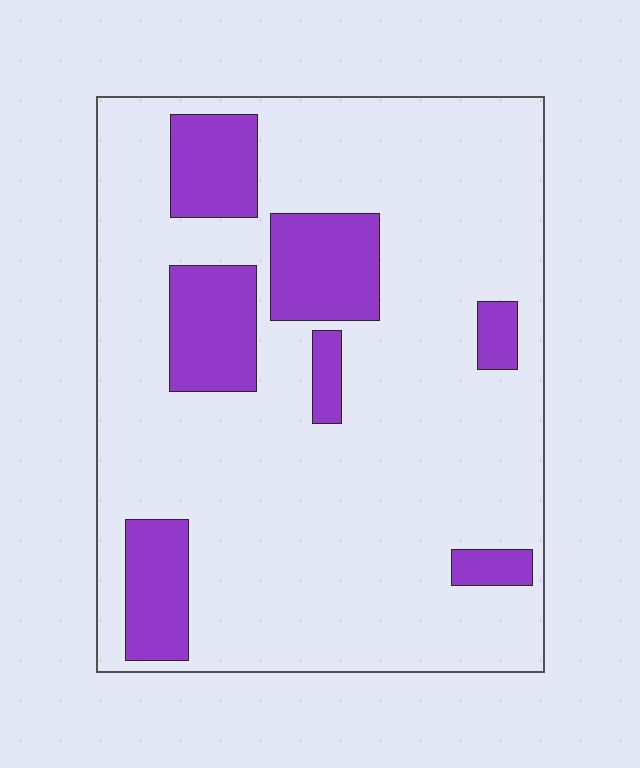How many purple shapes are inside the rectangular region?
7.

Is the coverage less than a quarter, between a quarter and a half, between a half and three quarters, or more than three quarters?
Less than a quarter.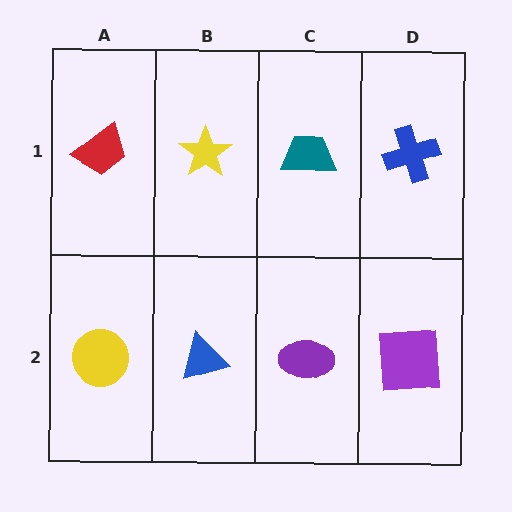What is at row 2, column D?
A purple square.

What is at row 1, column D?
A blue cross.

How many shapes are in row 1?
4 shapes.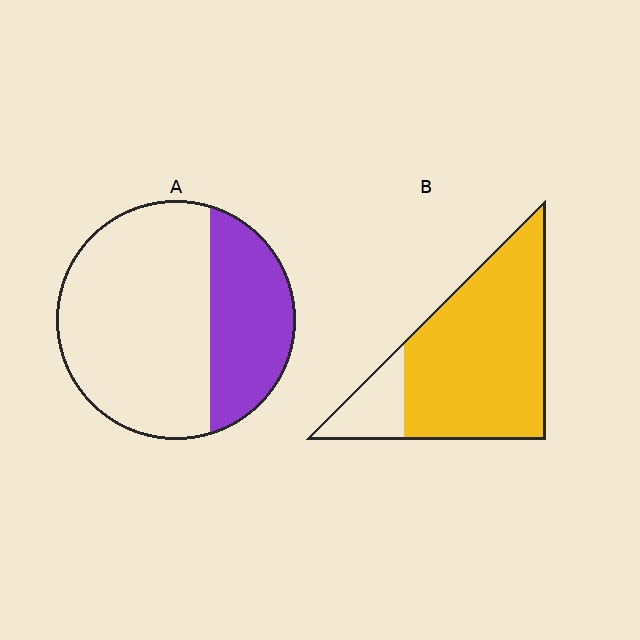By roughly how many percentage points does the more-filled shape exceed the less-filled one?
By roughly 50 percentage points (B over A).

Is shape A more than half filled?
No.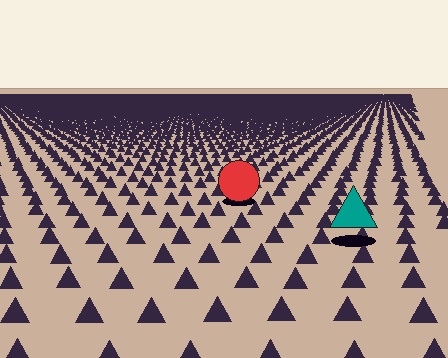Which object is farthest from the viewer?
The red circle is farthest from the viewer. It appears smaller and the ground texture around it is denser.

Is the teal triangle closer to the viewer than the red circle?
Yes. The teal triangle is closer — you can tell from the texture gradient: the ground texture is coarser near it.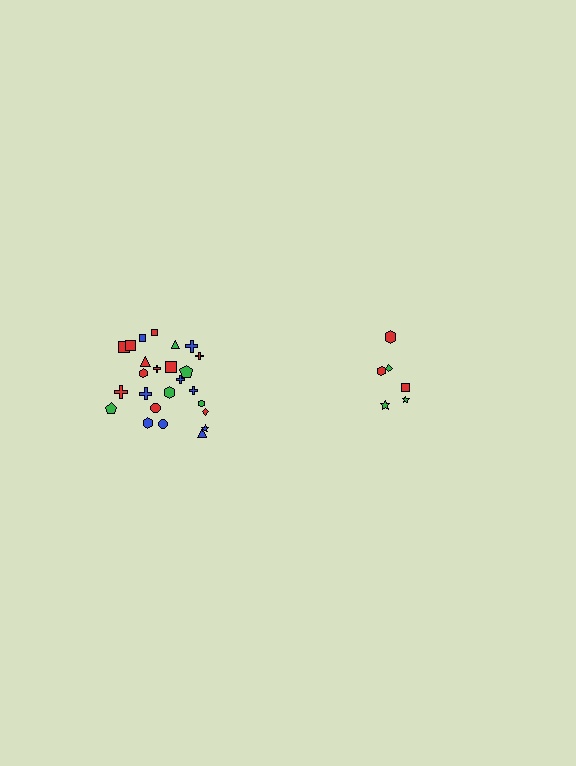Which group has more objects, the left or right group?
The left group.